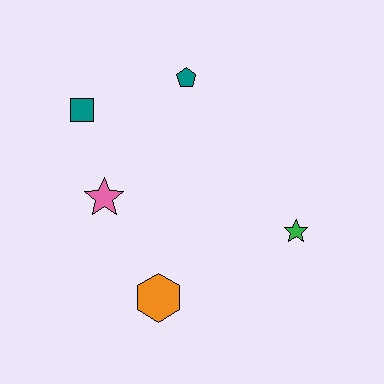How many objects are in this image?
There are 5 objects.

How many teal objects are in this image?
There are 2 teal objects.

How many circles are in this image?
There are no circles.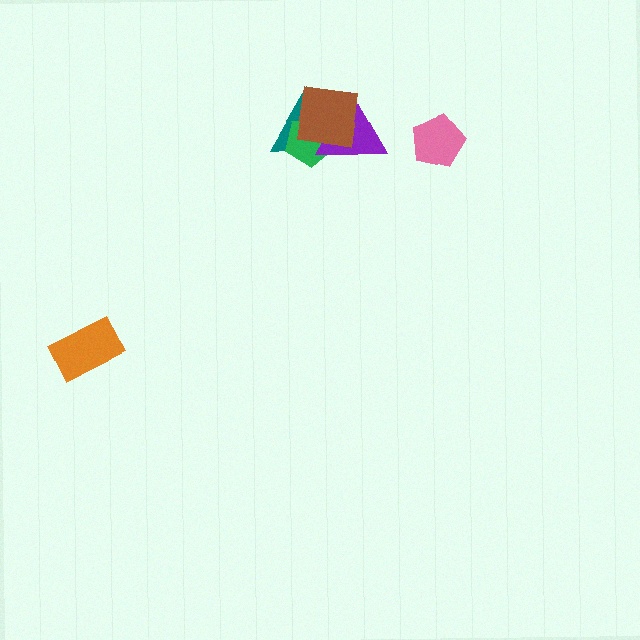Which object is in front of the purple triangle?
The brown square is in front of the purple triangle.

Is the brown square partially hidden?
No, no other shape covers it.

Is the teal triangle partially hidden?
Yes, it is partially covered by another shape.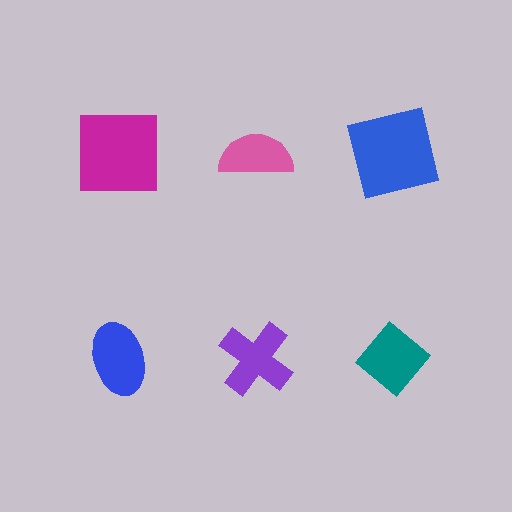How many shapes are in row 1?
3 shapes.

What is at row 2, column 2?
A purple cross.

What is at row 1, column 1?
A magenta square.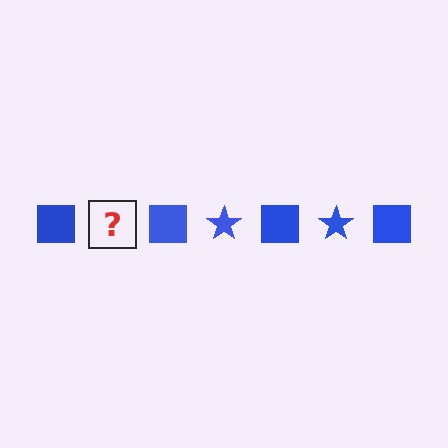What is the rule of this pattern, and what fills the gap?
The rule is that the pattern cycles through square, star shapes in blue. The gap should be filled with a blue star.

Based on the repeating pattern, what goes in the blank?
The blank should be a blue star.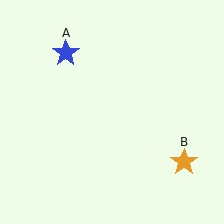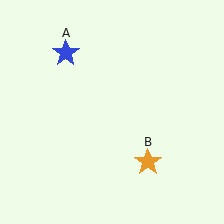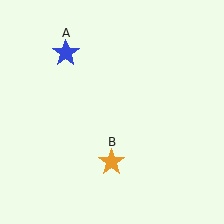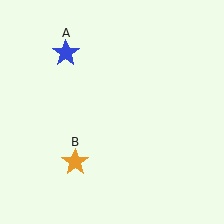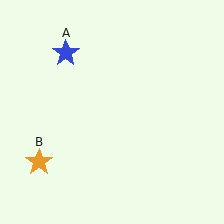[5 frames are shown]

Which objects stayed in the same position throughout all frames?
Blue star (object A) remained stationary.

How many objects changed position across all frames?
1 object changed position: orange star (object B).